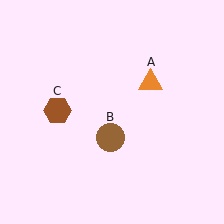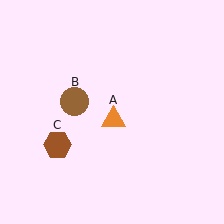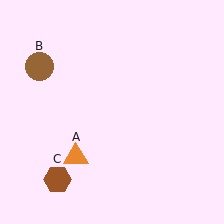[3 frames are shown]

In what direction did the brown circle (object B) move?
The brown circle (object B) moved up and to the left.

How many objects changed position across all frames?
3 objects changed position: orange triangle (object A), brown circle (object B), brown hexagon (object C).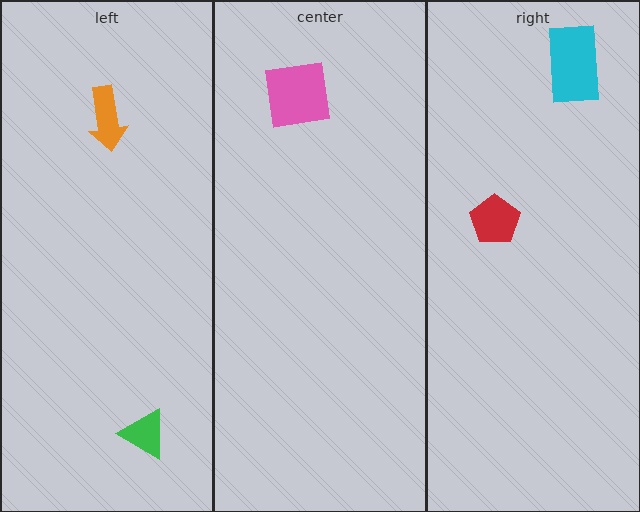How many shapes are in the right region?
2.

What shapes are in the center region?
The pink square.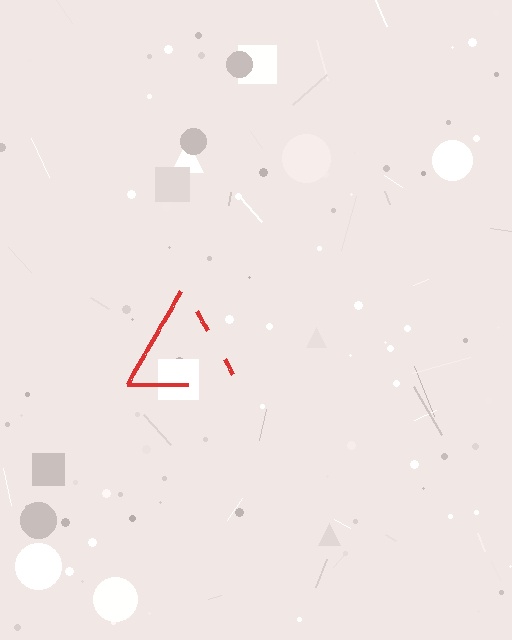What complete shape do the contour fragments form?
The contour fragments form a triangle.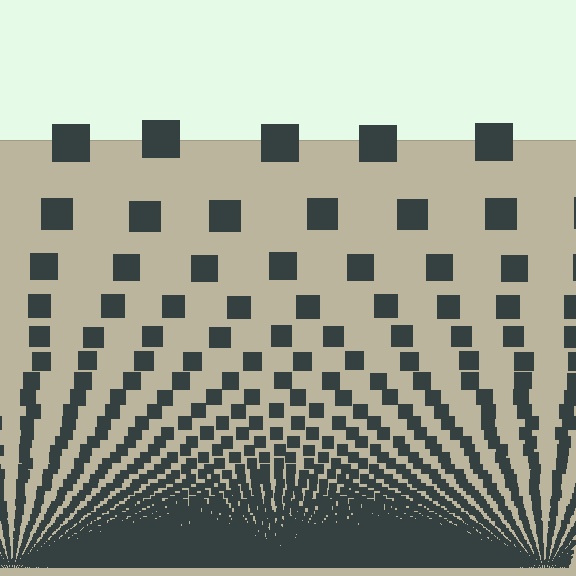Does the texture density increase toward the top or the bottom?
Density increases toward the bottom.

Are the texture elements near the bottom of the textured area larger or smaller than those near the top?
Smaller. The gradient is inverted — elements near the bottom are smaller and denser.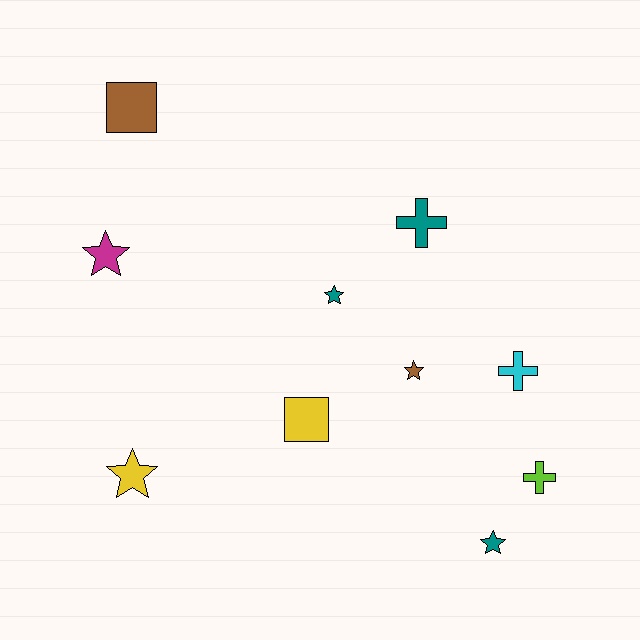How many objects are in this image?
There are 10 objects.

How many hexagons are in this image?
There are no hexagons.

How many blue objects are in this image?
There are no blue objects.